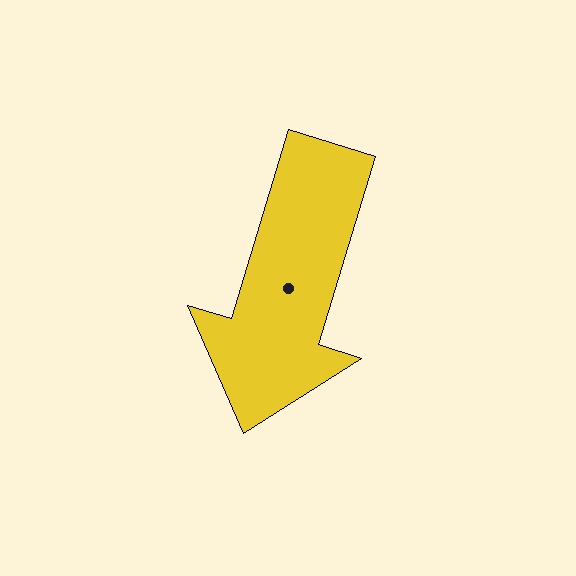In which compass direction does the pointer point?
South.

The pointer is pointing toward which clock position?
Roughly 7 o'clock.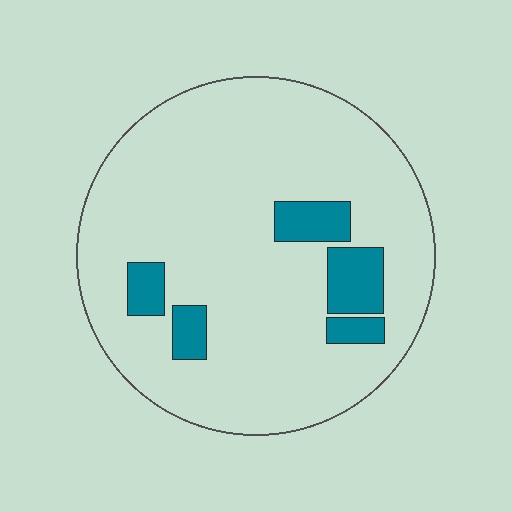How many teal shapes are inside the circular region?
5.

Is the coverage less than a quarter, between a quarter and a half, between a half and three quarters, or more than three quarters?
Less than a quarter.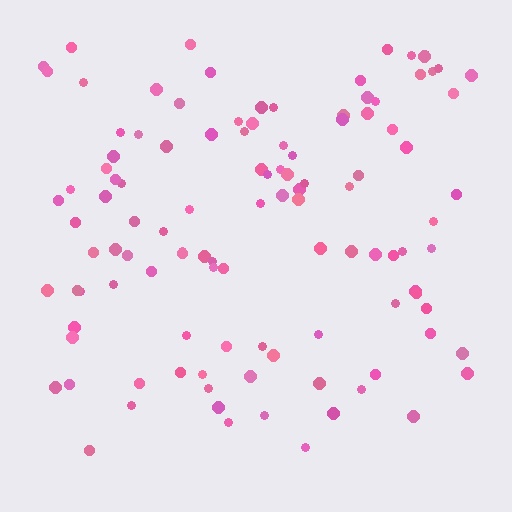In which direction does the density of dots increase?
From bottom to top, with the top side densest.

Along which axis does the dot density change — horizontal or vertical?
Vertical.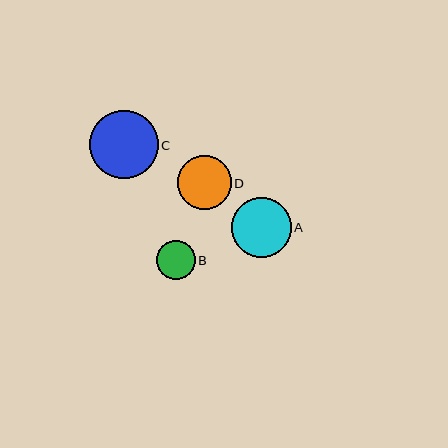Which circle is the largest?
Circle C is the largest with a size of approximately 69 pixels.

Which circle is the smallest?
Circle B is the smallest with a size of approximately 39 pixels.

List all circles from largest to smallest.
From largest to smallest: C, A, D, B.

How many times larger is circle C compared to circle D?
Circle C is approximately 1.3 times the size of circle D.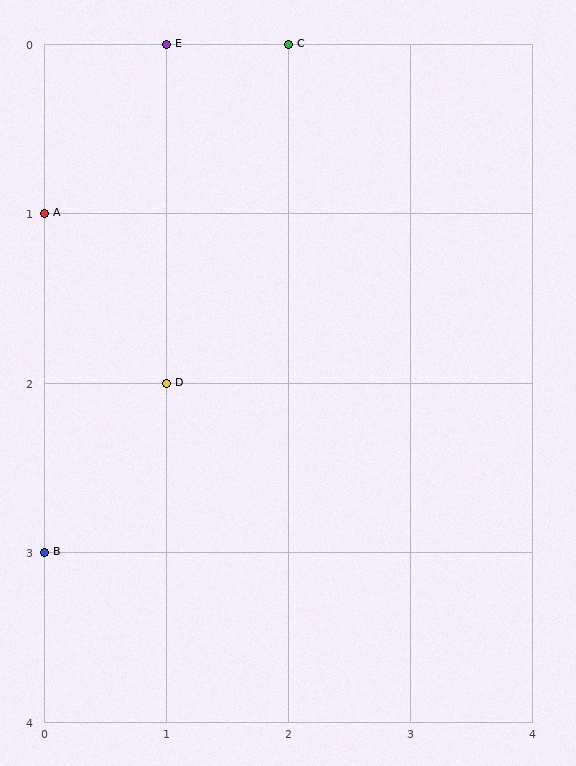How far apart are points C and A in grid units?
Points C and A are 2 columns and 1 row apart (about 2.2 grid units diagonally).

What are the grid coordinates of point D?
Point D is at grid coordinates (1, 2).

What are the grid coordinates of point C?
Point C is at grid coordinates (2, 0).